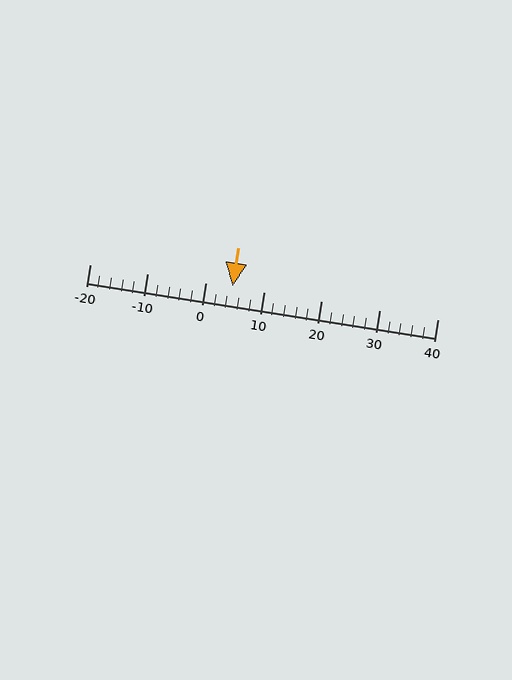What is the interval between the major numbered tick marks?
The major tick marks are spaced 10 units apart.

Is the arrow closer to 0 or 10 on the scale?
The arrow is closer to 0.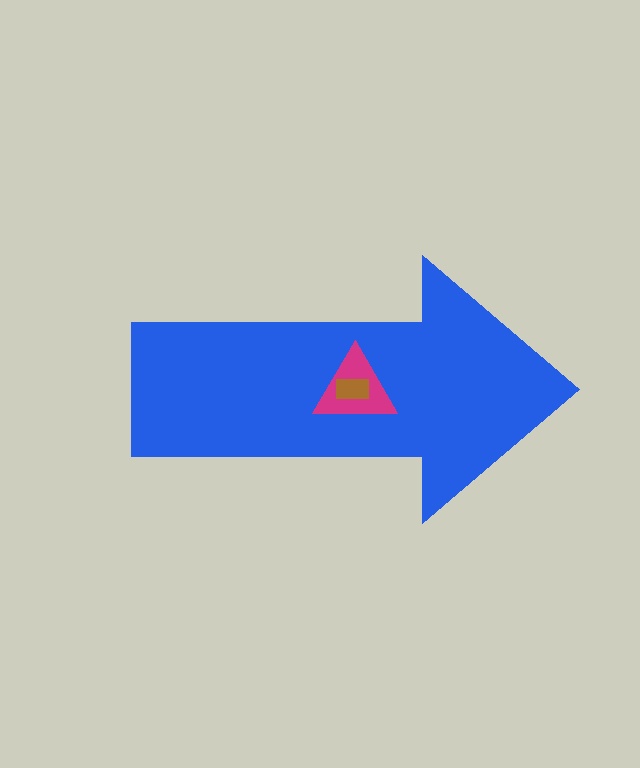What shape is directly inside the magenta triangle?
The brown rectangle.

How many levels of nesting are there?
3.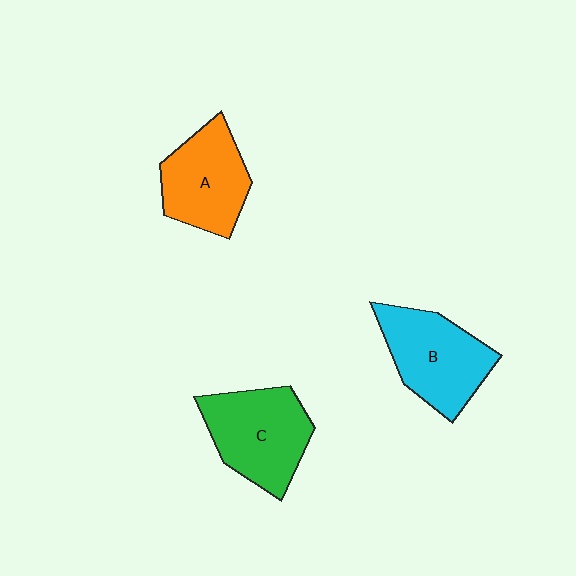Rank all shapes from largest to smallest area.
From largest to smallest: C (green), B (cyan), A (orange).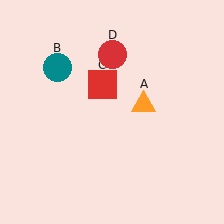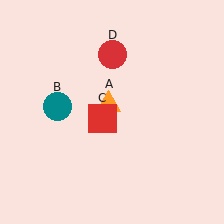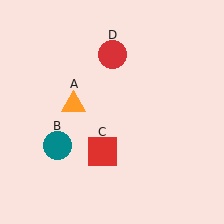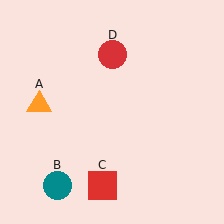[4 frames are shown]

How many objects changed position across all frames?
3 objects changed position: orange triangle (object A), teal circle (object B), red square (object C).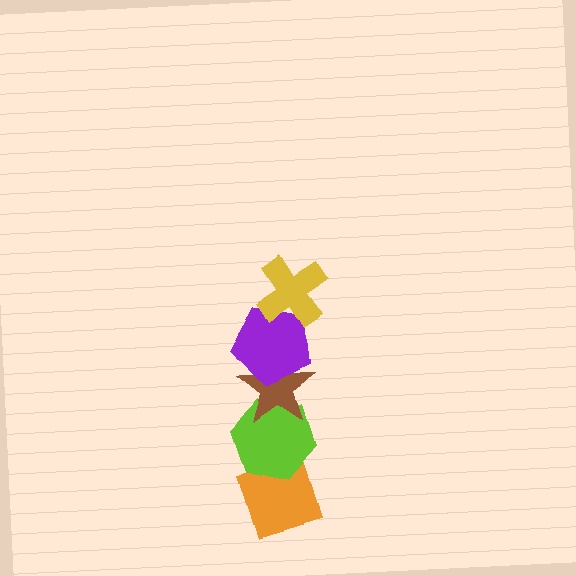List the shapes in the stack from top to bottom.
From top to bottom: the yellow cross, the purple pentagon, the brown star, the lime hexagon, the orange diamond.